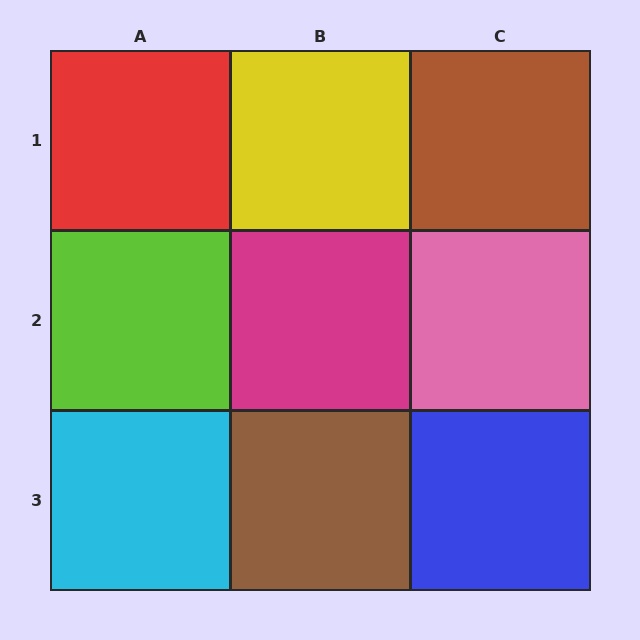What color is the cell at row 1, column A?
Red.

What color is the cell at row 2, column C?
Pink.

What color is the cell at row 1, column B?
Yellow.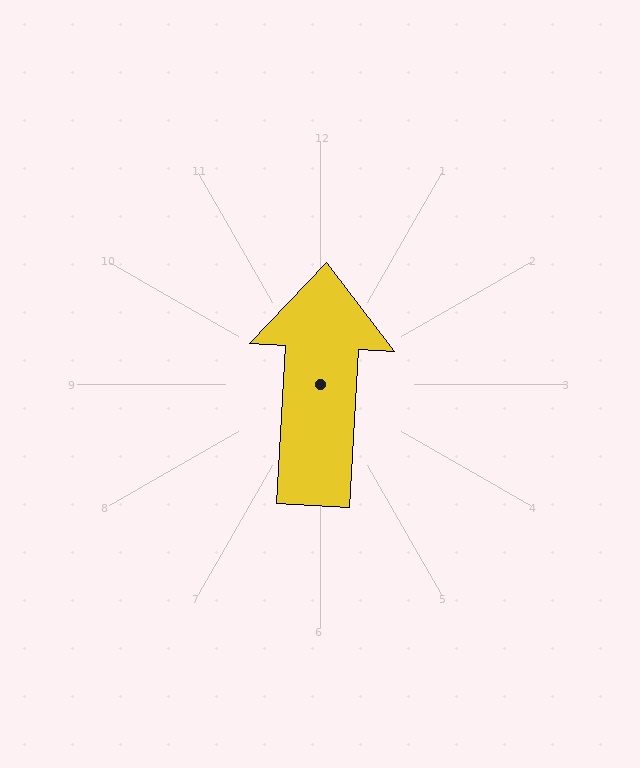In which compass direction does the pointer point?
North.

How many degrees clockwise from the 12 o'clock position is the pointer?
Approximately 3 degrees.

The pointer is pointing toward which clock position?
Roughly 12 o'clock.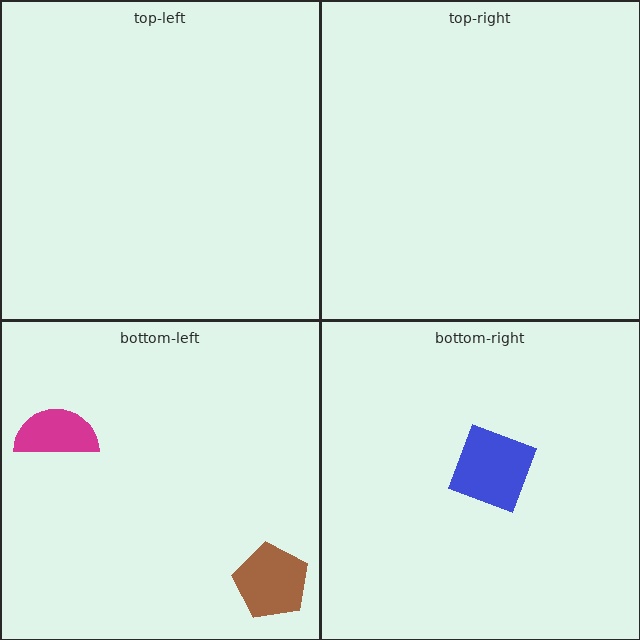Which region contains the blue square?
The bottom-right region.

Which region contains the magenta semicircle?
The bottom-left region.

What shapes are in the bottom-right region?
The blue square.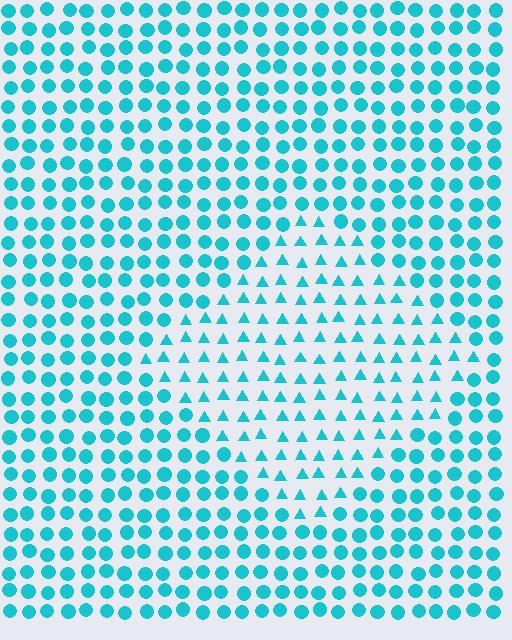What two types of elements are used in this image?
The image uses triangles inside the diamond region and circles outside it.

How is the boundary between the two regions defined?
The boundary is defined by a change in element shape: triangles inside vs. circles outside. All elements share the same color and spacing.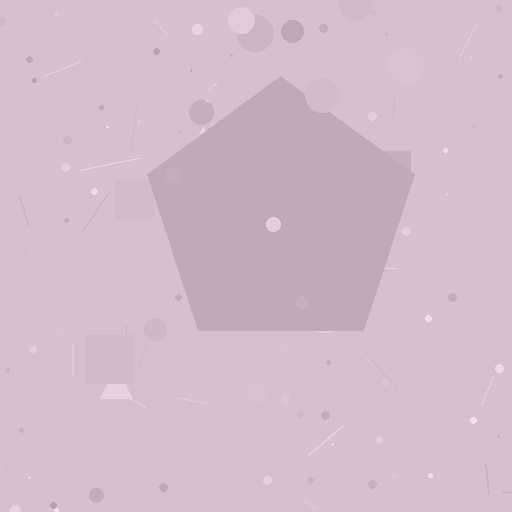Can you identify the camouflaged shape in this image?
The camouflaged shape is a pentagon.